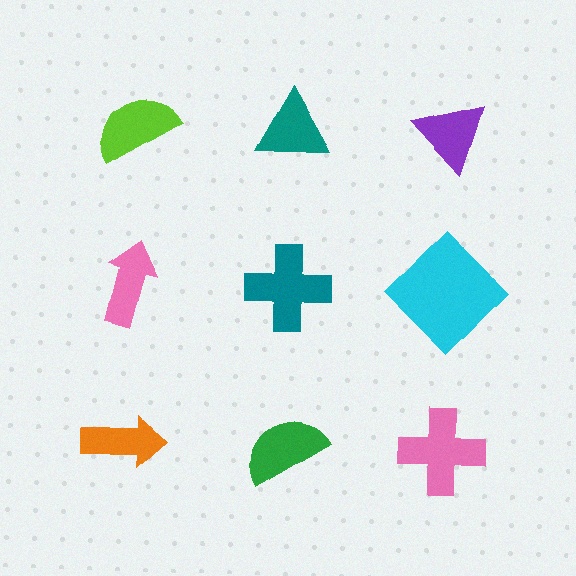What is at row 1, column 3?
A purple triangle.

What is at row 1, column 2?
A teal triangle.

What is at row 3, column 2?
A green semicircle.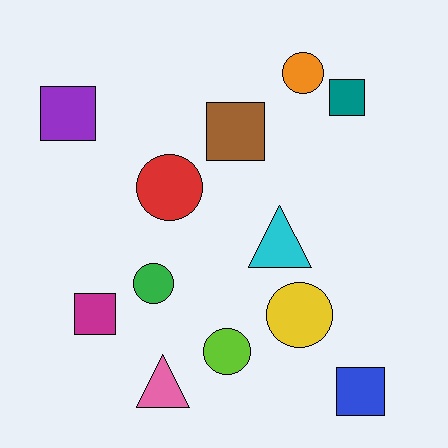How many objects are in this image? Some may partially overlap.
There are 12 objects.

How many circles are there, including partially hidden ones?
There are 5 circles.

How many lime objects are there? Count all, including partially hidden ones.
There is 1 lime object.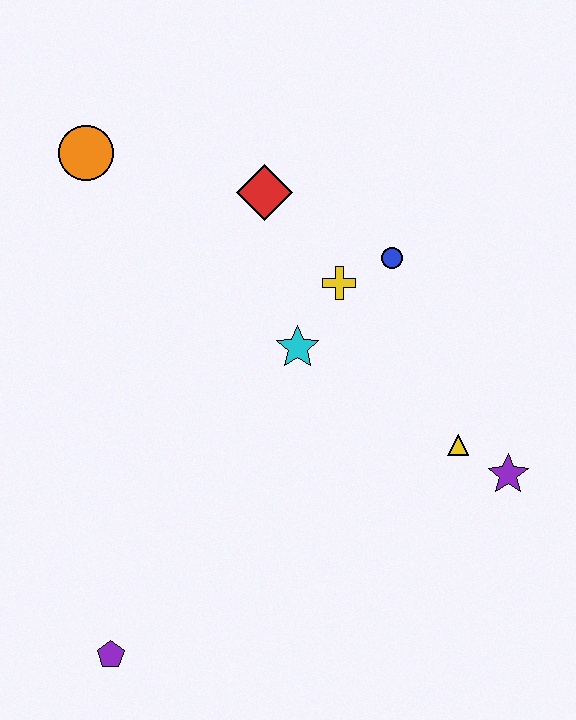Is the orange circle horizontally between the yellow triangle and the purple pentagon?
No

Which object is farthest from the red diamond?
The purple pentagon is farthest from the red diamond.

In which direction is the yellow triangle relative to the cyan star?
The yellow triangle is to the right of the cyan star.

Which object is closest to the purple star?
The yellow triangle is closest to the purple star.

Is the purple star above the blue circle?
No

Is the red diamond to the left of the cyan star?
Yes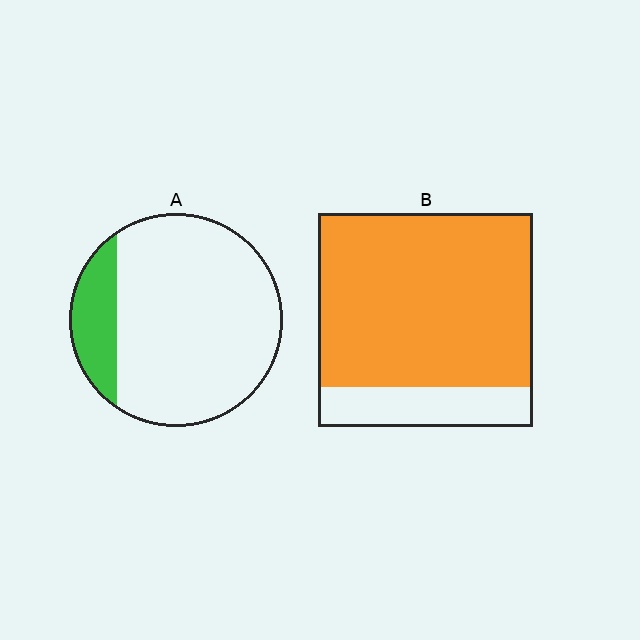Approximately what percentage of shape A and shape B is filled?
A is approximately 15% and B is approximately 80%.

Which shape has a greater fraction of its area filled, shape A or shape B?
Shape B.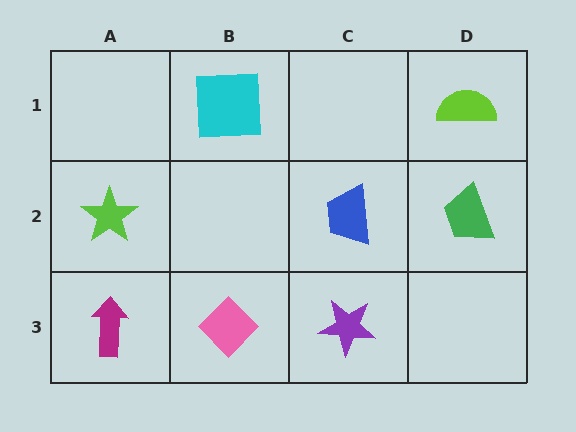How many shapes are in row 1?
2 shapes.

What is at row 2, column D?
A green trapezoid.